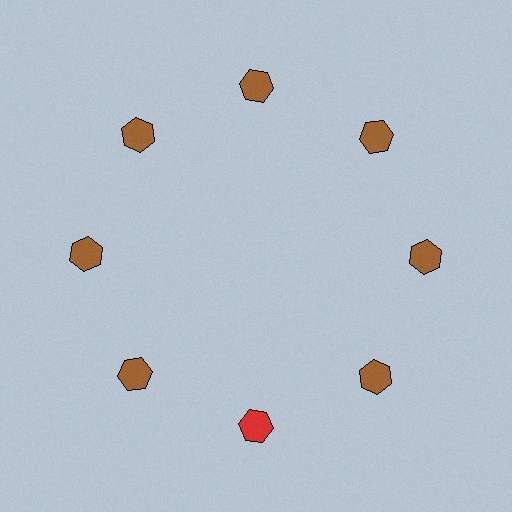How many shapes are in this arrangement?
There are 8 shapes arranged in a ring pattern.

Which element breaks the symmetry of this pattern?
The red hexagon at roughly the 6 o'clock position breaks the symmetry. All other shapes are brown hexagons.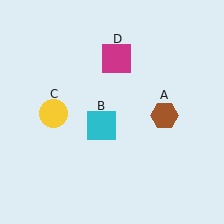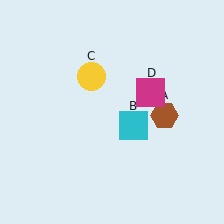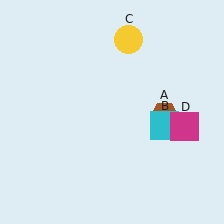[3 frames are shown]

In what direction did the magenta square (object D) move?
The magenta square (object D) moved down and to the right.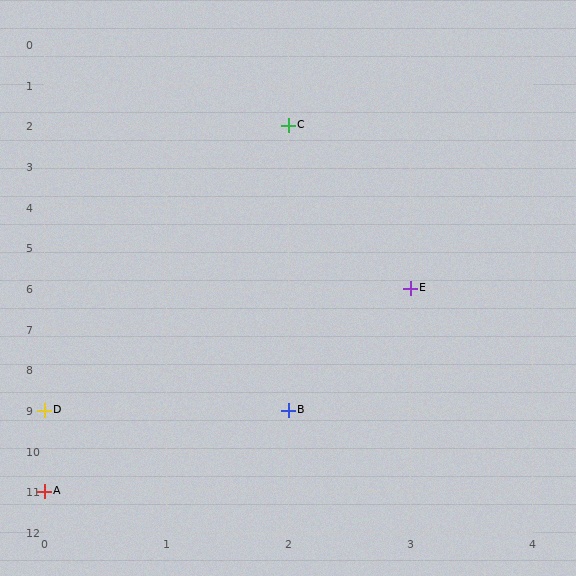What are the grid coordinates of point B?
Point B is at grid coordinates (2, 9).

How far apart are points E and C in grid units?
Points E and C are 1 column and 4 rows apart (about 4.1 grid units diagonally).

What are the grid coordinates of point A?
Point A is at grid coordinates (0, 11).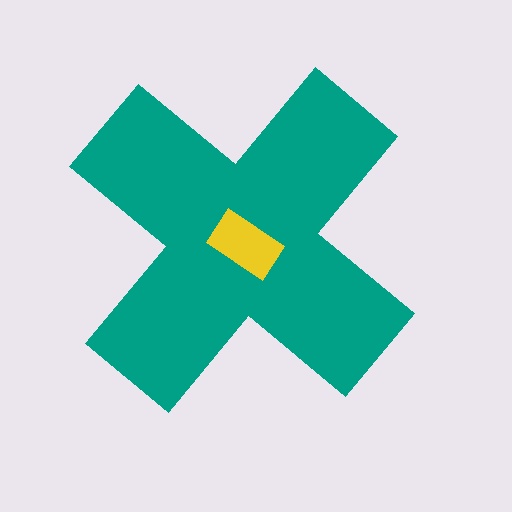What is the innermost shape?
The yellow rectangle.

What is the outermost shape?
The teal cross.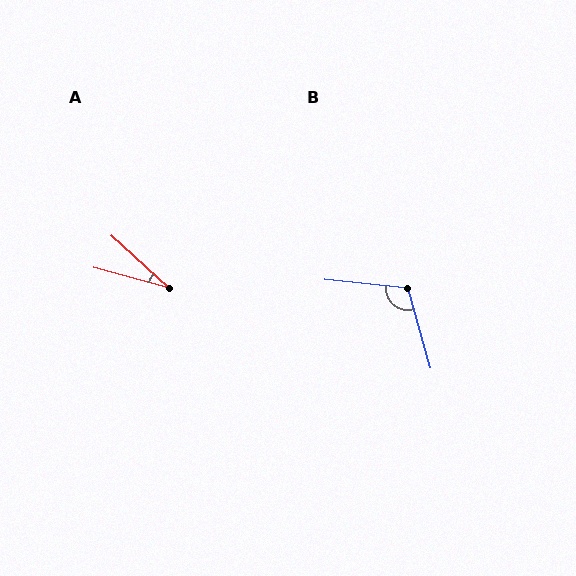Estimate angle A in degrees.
Approximately 27 degrees.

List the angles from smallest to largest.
A (27°), B (112°).